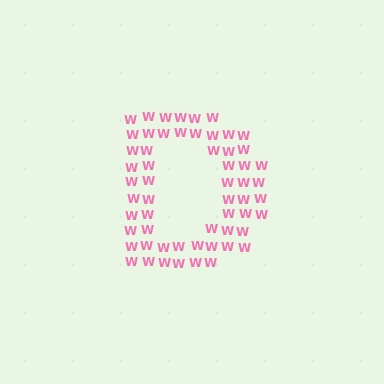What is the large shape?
The large shape is the letter D.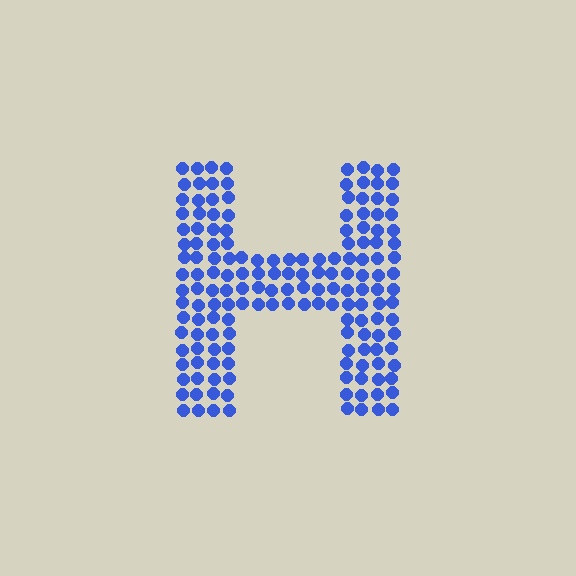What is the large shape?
The large shape is the letter H.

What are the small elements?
The small elements are circles.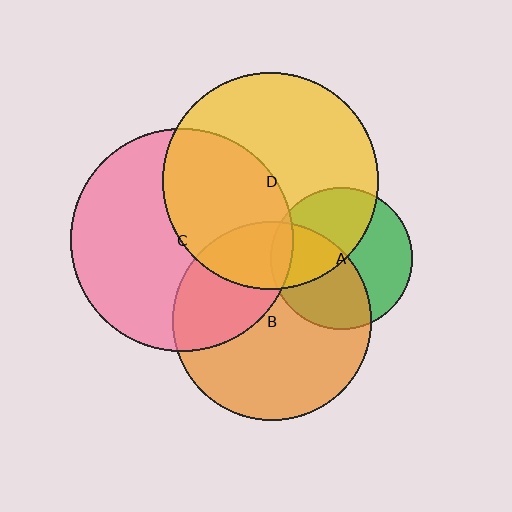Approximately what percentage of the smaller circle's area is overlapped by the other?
Approximately 45%.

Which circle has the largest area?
Circle C (pink).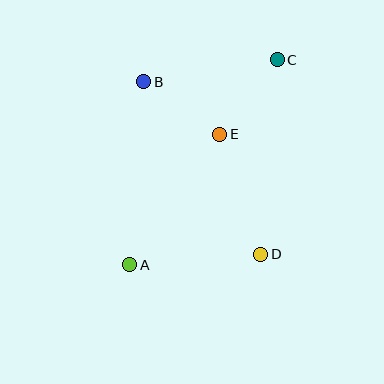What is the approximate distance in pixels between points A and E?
The distance between A and E is approximately 159 pixels.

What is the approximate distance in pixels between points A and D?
The distance between A and D is approximately 132 pixels.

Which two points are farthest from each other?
Points A and C are farthest from each other.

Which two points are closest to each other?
Points B and E are closest to each other.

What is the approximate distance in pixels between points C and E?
The distance between C and E is approximately 94 pixels.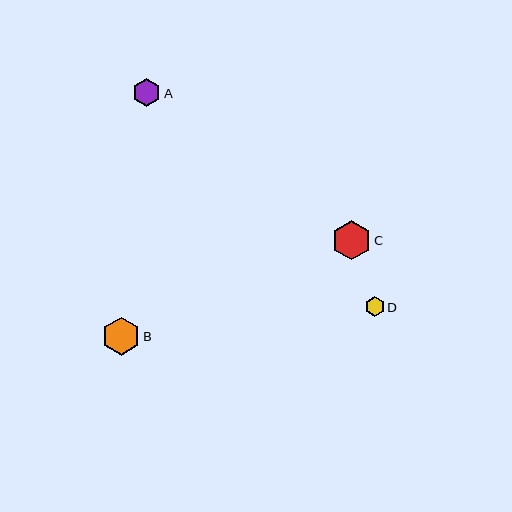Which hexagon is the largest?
Hexagon C is the largest with a size of approximately 39 pixels.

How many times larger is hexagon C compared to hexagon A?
Hexagon C is approximately 1.4 times the size of hexagon A.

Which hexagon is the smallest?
Hexagon D is the smallest with a size of approximately 19 pixels.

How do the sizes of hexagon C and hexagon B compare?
Hexagon C and hexagon B are approximately the same size.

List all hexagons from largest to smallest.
From largest to smallest: C, B, A, D.